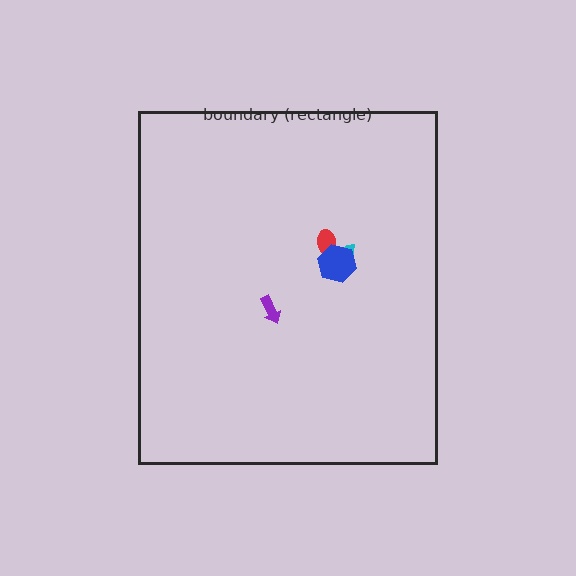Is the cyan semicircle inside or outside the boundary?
Inside.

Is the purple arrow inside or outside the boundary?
Inside.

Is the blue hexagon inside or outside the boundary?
Inside.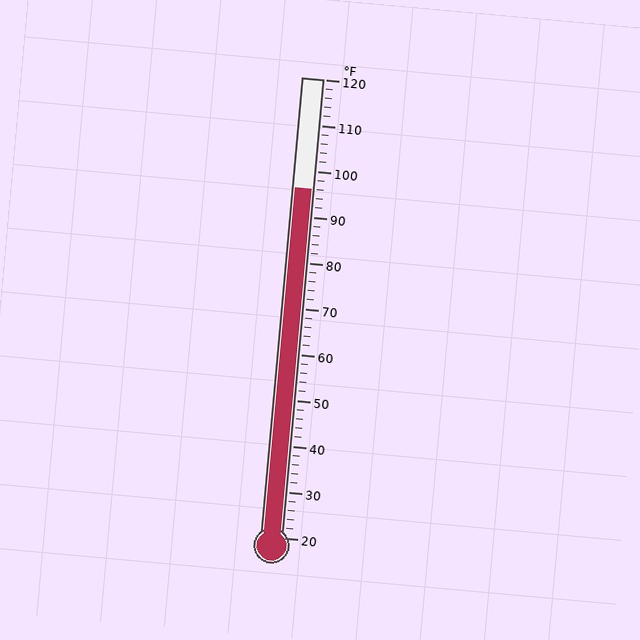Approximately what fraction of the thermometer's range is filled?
The thermometer is filled to approximately 75% of its range.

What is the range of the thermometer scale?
The thermometer scale ranges from 20°F to 120°F.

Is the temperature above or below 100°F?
The temperature is below 100°F.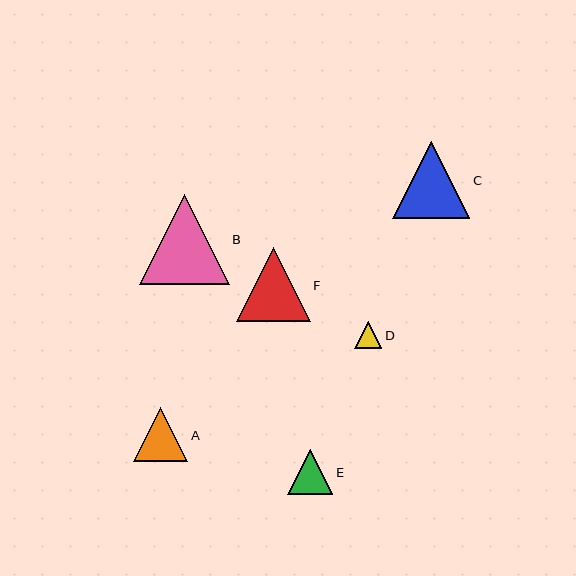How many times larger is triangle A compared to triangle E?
Triangle A is approximately 1.2 times the size of triangle E.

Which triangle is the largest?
Triangle B is the largest with a size of approximately 90 pixels.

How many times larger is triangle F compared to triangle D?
Triangle F is approximately 2.8 times the size of triangle D.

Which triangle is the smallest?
Triangle D is the smallest with a size of approximately 27 pixels.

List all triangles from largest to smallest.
From largest to smallest: B, C, F, A, E, D.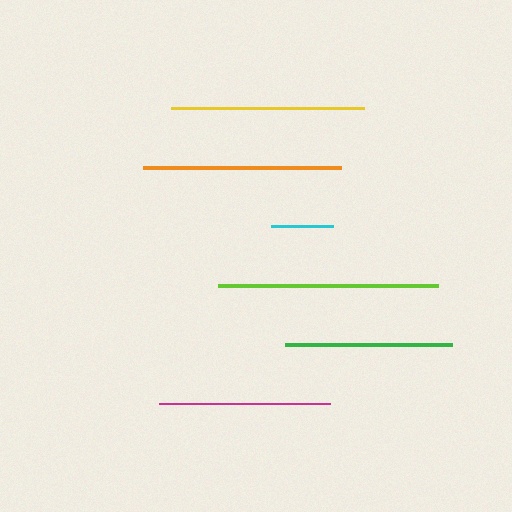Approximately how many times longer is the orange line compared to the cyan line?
The orange line is approximately 3.2 times the length of the cyan line.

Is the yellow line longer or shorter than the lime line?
The lime line is longer than the yellow line.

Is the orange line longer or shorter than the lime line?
The lime line is longer than the orange line.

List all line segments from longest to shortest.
From longest to shortest: lime, orange, yellow, magenta, green, cyan.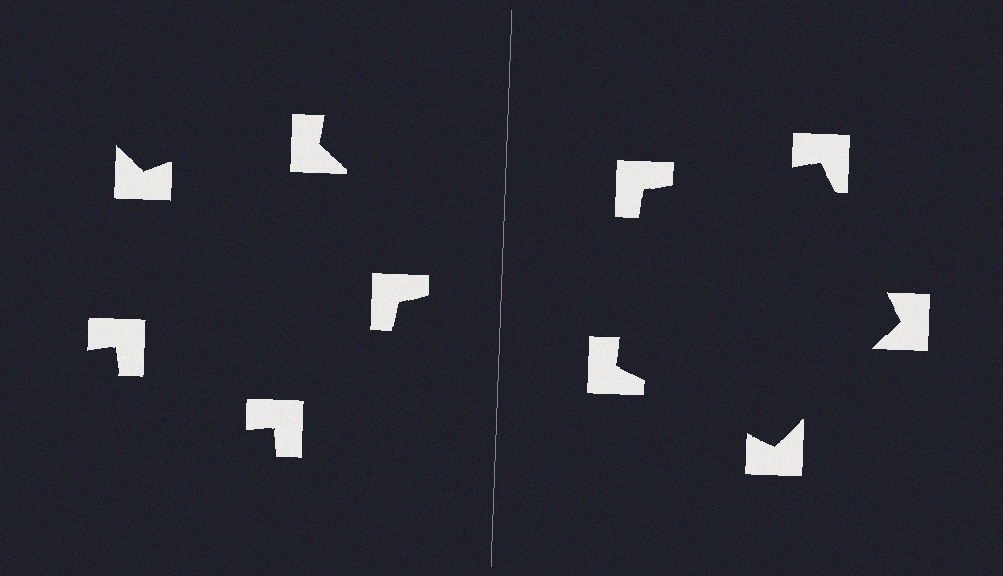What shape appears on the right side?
An illusory pentagon.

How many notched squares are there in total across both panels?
10 — 5 on each side.